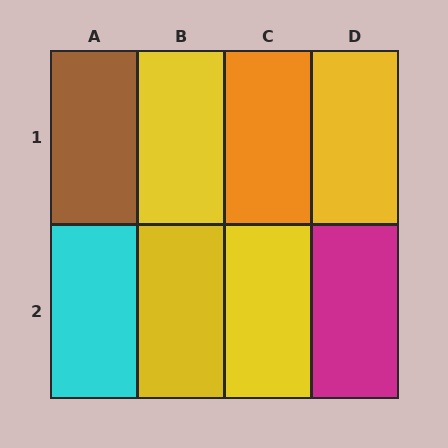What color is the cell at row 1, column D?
Yellow.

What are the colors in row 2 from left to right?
Cyan, yellow, yellow, magenta.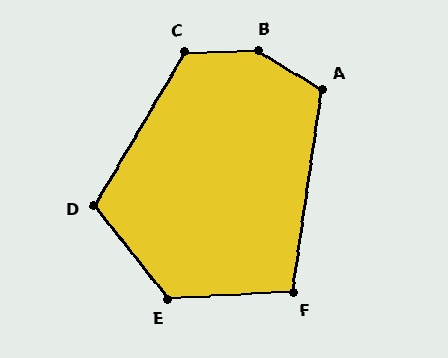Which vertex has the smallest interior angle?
F, at approximately 101 degrees.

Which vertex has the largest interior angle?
B, at approximately 147 degrees.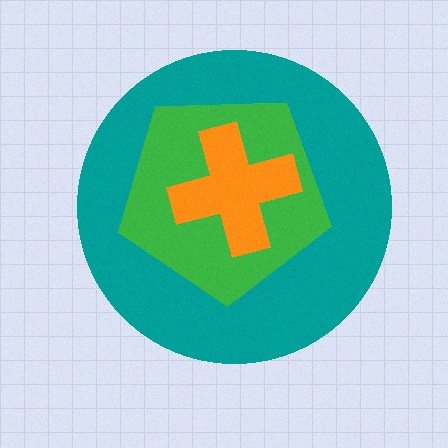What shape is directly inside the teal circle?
The green pentagon.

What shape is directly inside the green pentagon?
The orange cross.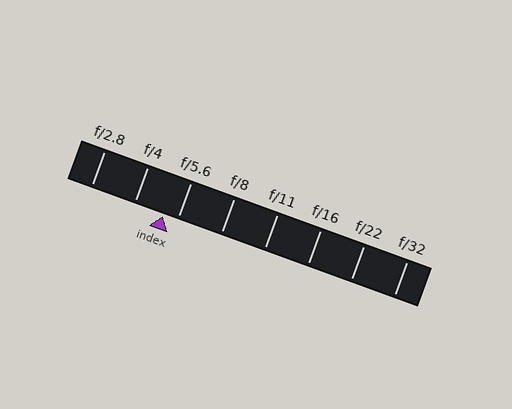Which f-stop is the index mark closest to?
The index mark is closest to f/5.6.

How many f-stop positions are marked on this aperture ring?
There are 8 f-stop positions marked.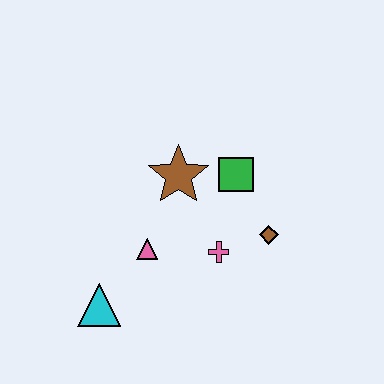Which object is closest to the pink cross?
The brown diamond is closest to the pink cross.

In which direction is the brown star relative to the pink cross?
The brown star is above the pink cross.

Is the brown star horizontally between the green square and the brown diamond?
No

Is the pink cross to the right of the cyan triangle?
Yes